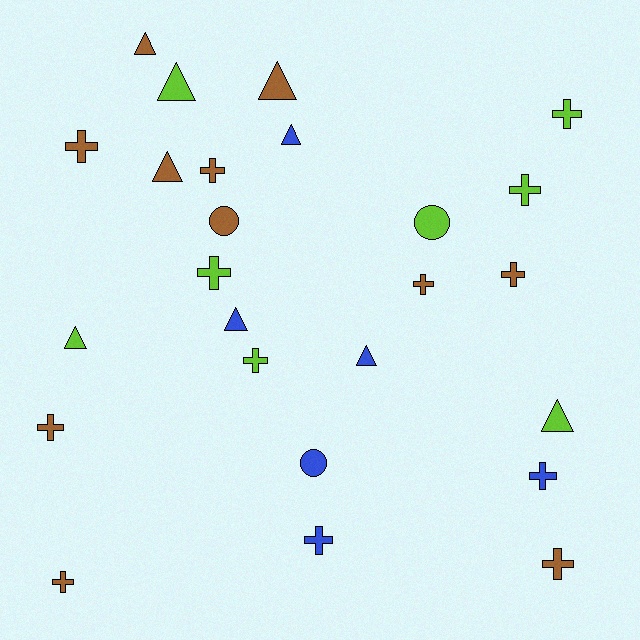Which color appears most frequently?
Brown, with 11 objects.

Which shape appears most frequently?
Cross, with 13 objects.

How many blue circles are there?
There is 1 blue circle.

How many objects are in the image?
There are 25 objects.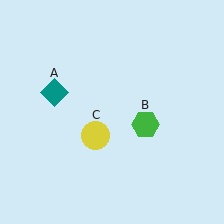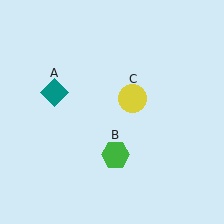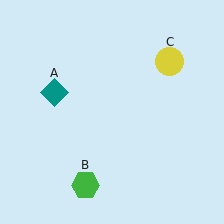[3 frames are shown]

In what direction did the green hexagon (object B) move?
The green hexagon (object B) moved down and to the left.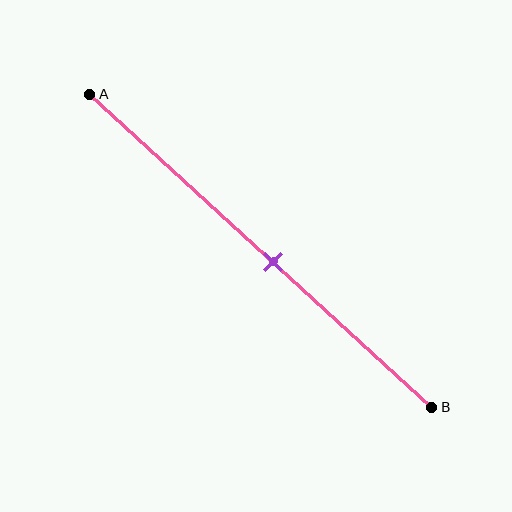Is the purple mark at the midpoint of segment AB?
No, the mark is at about 55% from A, not at the 50% midpoint.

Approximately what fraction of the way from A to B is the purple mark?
The purple mark is approximately 55% of the way from A to B.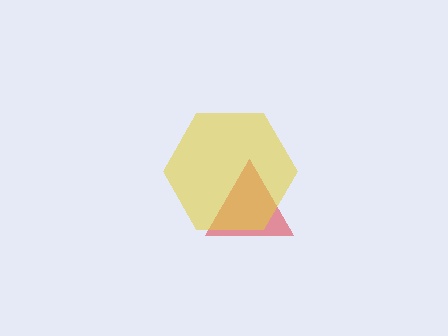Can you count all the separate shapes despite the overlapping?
Yes, there are 2 separate shapes.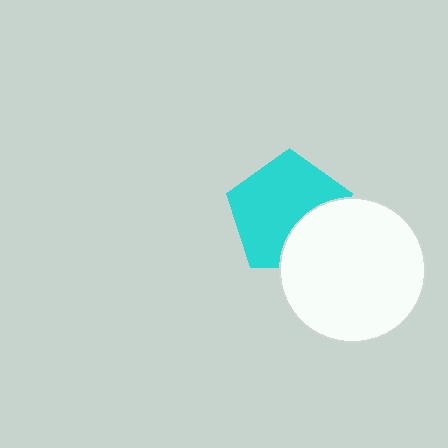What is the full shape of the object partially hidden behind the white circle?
The partially hidden object is a cyan pentagon.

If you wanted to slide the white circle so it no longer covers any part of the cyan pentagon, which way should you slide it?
Slide it toward the lower-right — that is the most direct way to separate the two shapes.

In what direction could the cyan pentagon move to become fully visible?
The cyan pentagon could move toward the upper-left. That would shift it out from behind the white circle entirely.